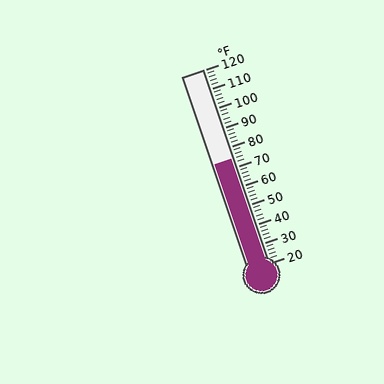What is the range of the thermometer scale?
The thermometer scale ranges from 20°F to 120°F.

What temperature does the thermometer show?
The thermometer shows approximately 74°F.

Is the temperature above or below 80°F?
The temperature is below 80°F.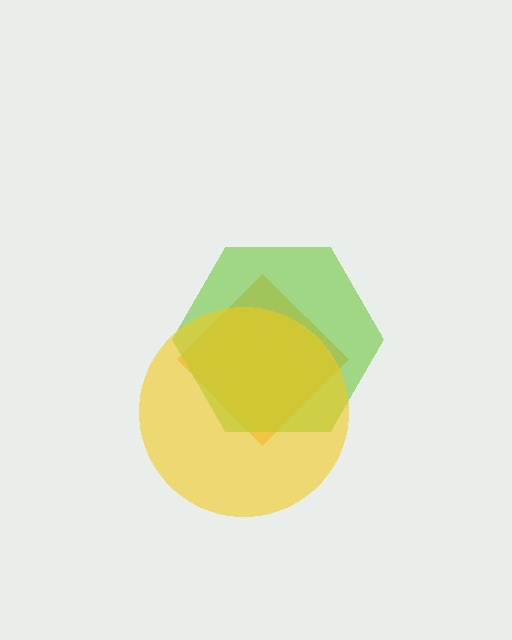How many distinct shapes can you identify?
There are 3 distinct shapes: an orange diamond, a lime hexagon, a yellow circle.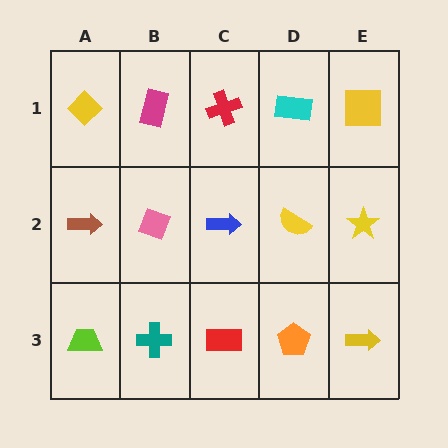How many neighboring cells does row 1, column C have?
3.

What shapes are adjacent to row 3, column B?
A pink diamond (row 2, column B), a lime trapezoid (row 3, column A), a red rectangle (row 3, column C).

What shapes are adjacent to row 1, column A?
A brown arrow (row 2, column A), a magenta rectangle (row 1, column B).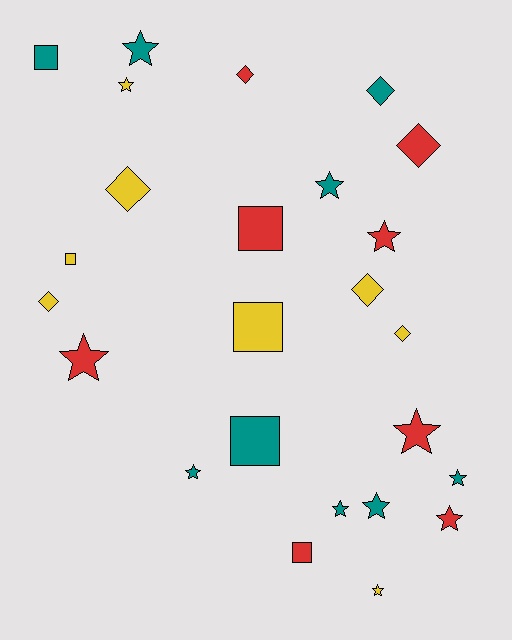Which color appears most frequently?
Teal, with 9 objects.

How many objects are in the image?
There are 25 objects.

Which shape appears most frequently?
Star, with 12 objects.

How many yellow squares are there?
There are 2 yellow squares.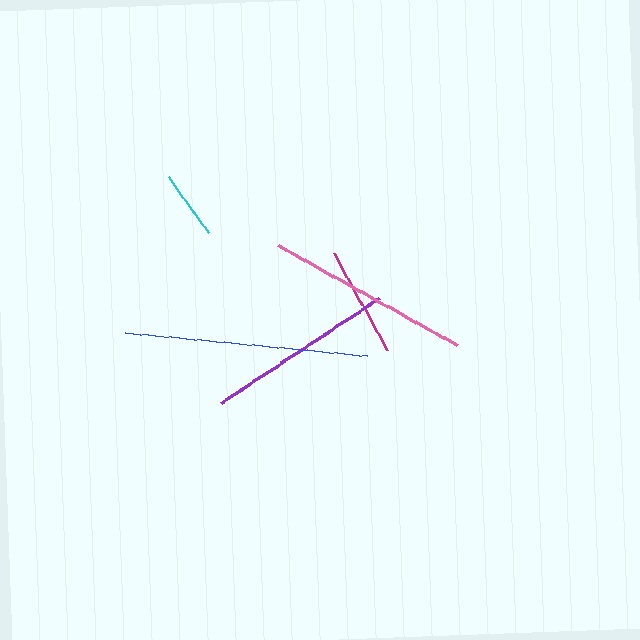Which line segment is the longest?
The blue line is the longest at approximately 242 pixels.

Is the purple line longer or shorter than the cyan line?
The purple line is longer than the cyan line.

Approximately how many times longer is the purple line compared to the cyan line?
The purple line is approximately 2.8 times the length of the cyan line.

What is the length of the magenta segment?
The magenta segment is approximately 110 pixels long.